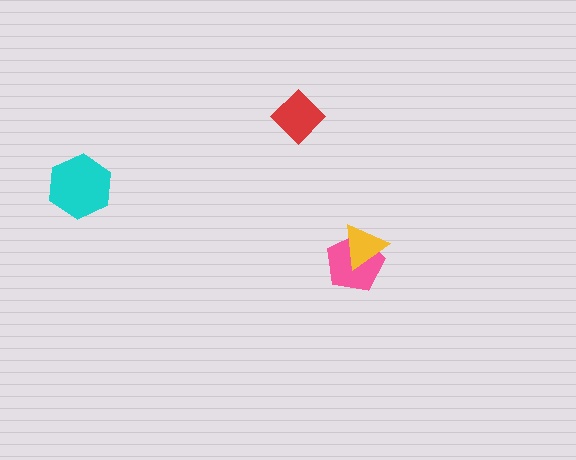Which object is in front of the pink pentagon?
The yellow triangle is in front of the pink pentagon.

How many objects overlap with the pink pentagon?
1 object overlaps with the pink pentagon.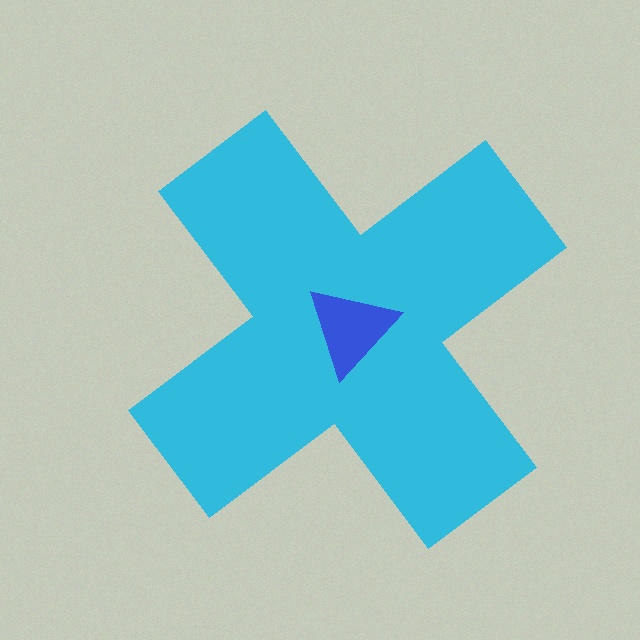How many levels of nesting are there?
2.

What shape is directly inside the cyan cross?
The blue triangle.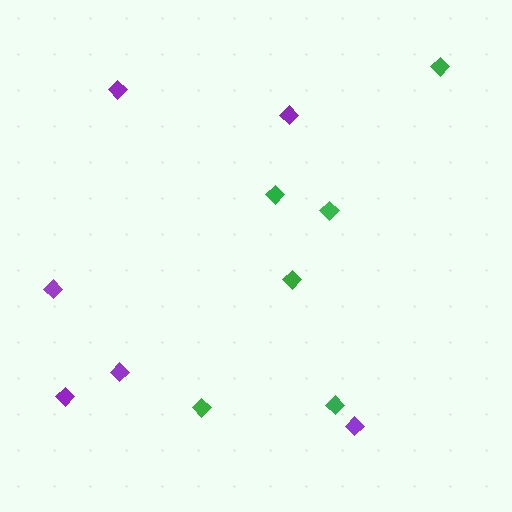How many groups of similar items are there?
There are 2 groups: one group of green diamonds (6) and one group of purple diamonds (6).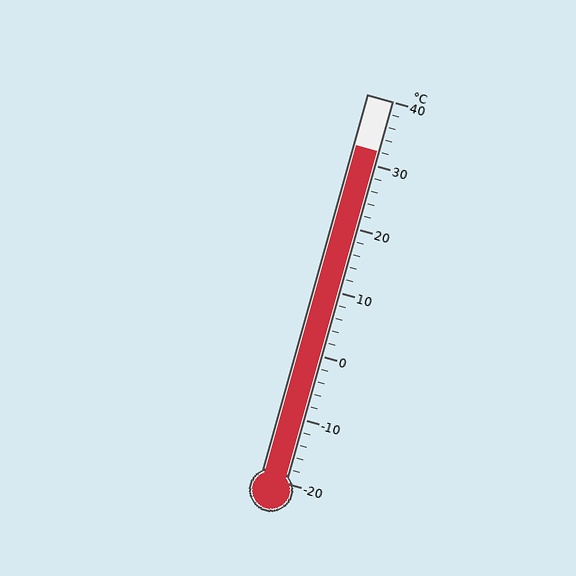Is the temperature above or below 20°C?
The temperature is above 20°C.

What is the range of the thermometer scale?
The thermometer scale ranges from -20°C to 40°C.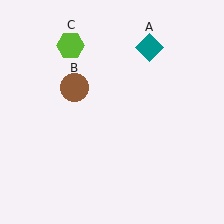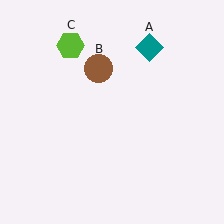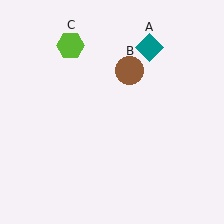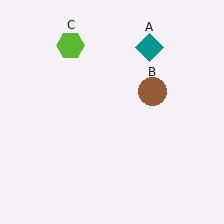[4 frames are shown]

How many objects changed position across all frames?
1 object changed position: brown circle (object B).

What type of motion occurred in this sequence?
The brown circle (object B) rotated clockwise around the center of the scene.